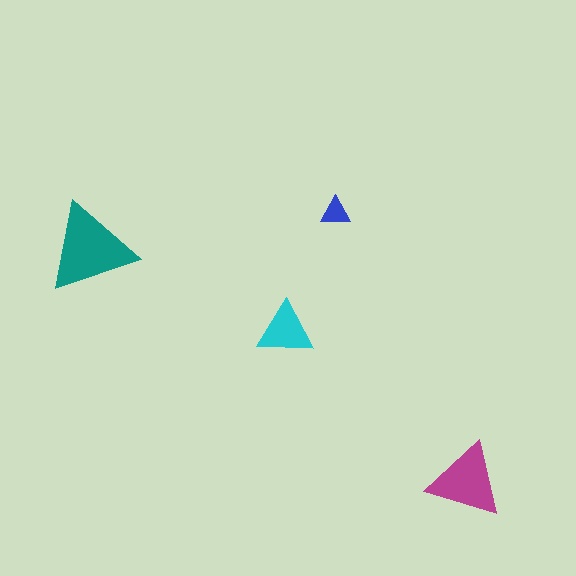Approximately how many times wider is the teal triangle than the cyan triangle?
About 1.5 times wider.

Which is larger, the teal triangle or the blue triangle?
The teal one.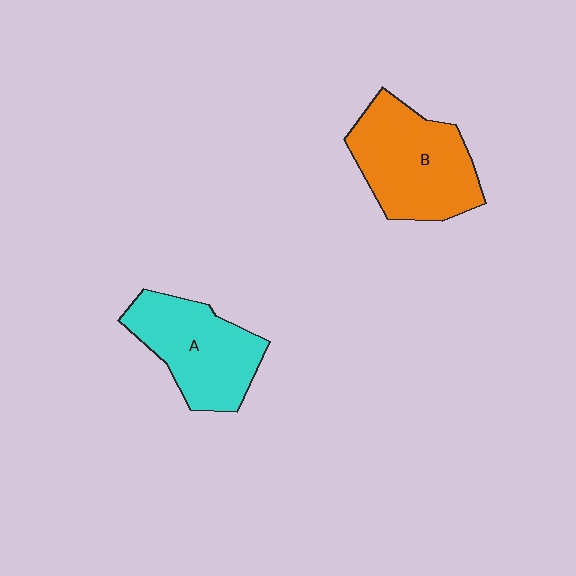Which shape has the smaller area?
Shape A (cyan).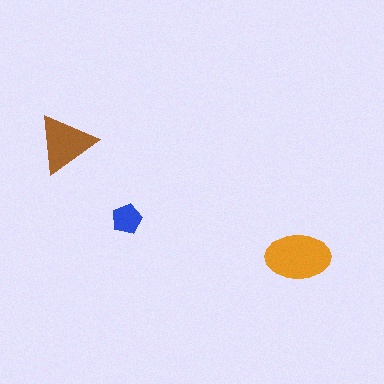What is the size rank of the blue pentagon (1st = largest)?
3rd.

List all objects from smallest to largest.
The blue pentagon, the brown triangle, the orange ellipse.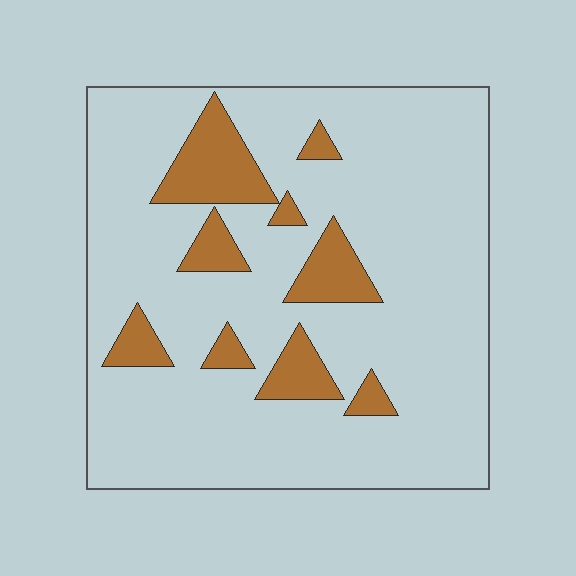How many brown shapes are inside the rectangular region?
9.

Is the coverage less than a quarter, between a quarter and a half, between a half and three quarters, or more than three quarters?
Less than a quarter.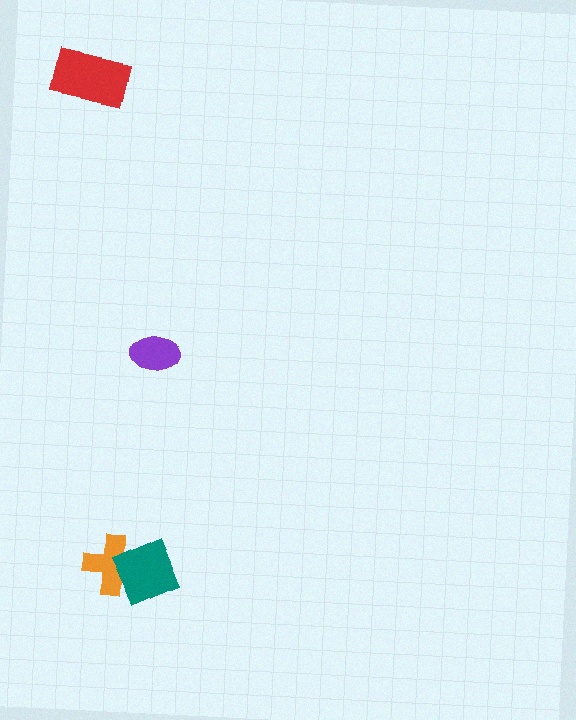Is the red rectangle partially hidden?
No, no other shape covers it.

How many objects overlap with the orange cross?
1 object overlaps with the orange cross.